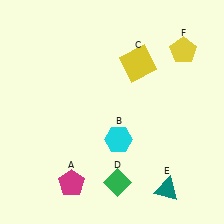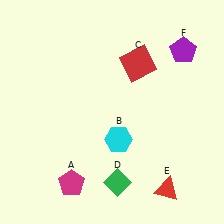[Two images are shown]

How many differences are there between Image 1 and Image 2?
There are 3 differences between the two images.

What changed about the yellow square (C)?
In Image 1, C is yellow. In Image 2, it changed to red.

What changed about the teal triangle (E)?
In Image 1, E is teal. In Image 2, it changed to red.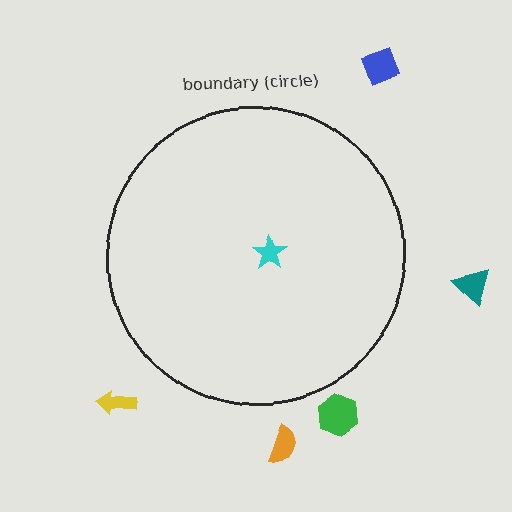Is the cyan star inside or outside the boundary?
Inside.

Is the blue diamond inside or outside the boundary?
Outside.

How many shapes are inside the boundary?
1 inside, 5 outside.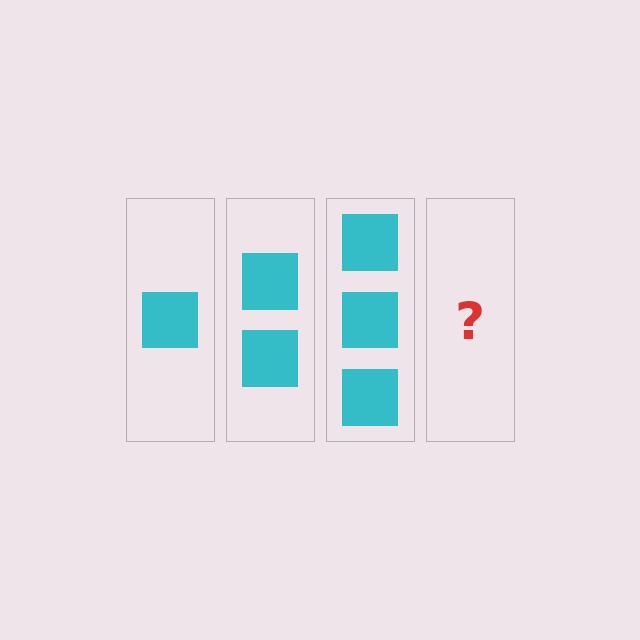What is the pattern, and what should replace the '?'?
The pattern is that each step adds one more square. The '?' should be 4 squares.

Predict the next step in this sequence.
The next step is 4 squares.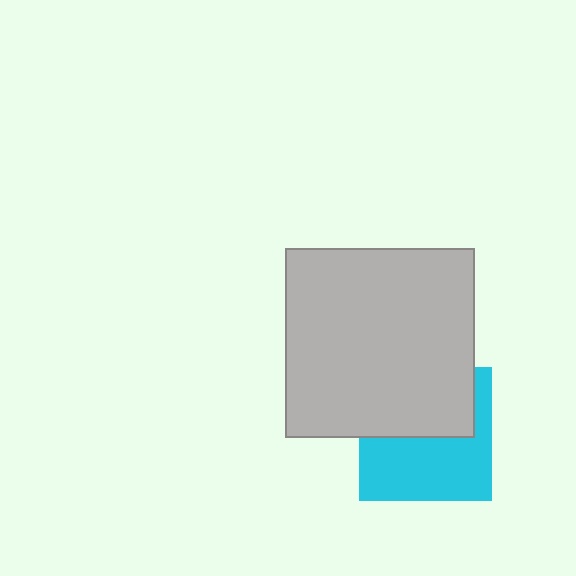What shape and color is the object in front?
The object in front is a light gray square.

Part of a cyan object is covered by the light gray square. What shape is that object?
It is a square.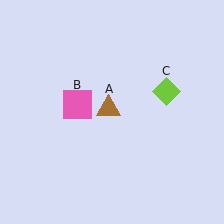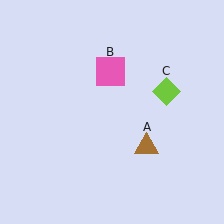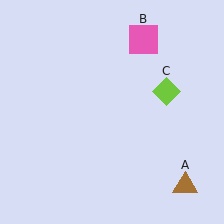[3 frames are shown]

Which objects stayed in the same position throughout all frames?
Lime diamond (object C) remained stationary.